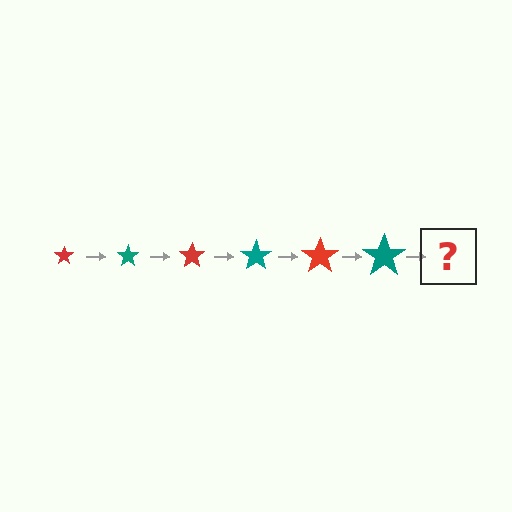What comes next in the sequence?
The next element should be a red star, larger than the previous one.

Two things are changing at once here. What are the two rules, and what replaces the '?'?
The two rules are that the star grows larger each step and the color cycles through red and teal. The '?' should be a red star, larger than the previous one.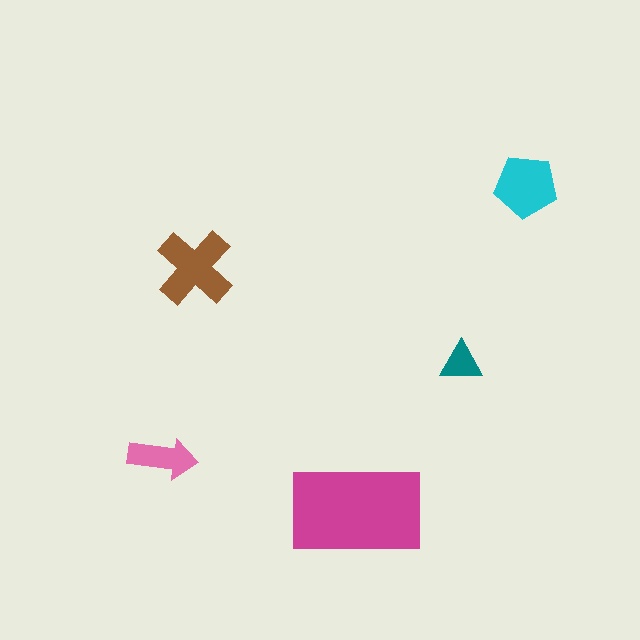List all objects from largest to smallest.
The magenta rectangle, the brown cross, the cyan pentagon, the pink arrow, the teal triangle.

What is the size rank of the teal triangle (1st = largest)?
5th.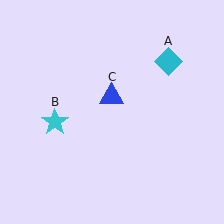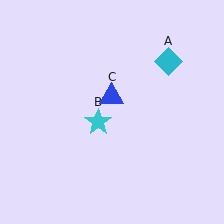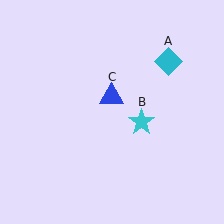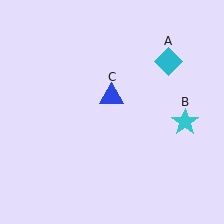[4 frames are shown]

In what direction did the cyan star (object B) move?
The cyan star (object B) moved right.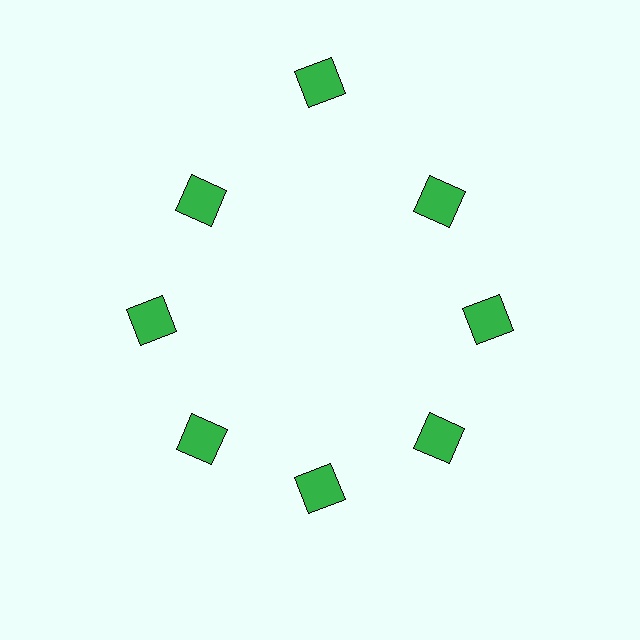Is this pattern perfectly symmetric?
No. The 8 green squares are arranged in a ring, but one element near the 12 o'clock position is pushed outward from the center, breaking the 8-fold rotational symmetry.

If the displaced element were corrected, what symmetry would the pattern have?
It would have 8-fold rotational symmetry — the pattern would map onto itself every 45 degrees.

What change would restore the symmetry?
The symmetry would be restored by moving it inward, back onto the ring so that all 8 squares sit at equal angles and equal distance from the center.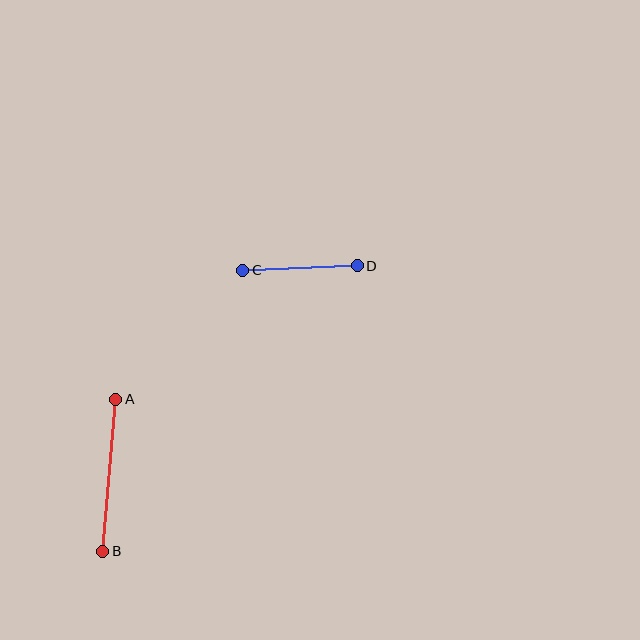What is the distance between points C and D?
The distance is approximately 115 pixels.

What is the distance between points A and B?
The distance is approximately 152 pixels.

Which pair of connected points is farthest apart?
Points A and B are farthest apart.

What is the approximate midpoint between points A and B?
The midpoint is at approximately (109, 475) pixels.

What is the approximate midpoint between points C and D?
The midpoint is at approximately (300, 268) pixels.